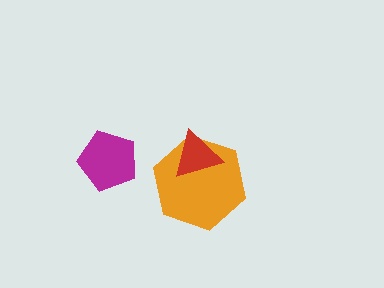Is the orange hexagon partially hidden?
Yes, it is partially covered by another shape.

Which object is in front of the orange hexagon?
The red triangle is in front of the orange hexagon.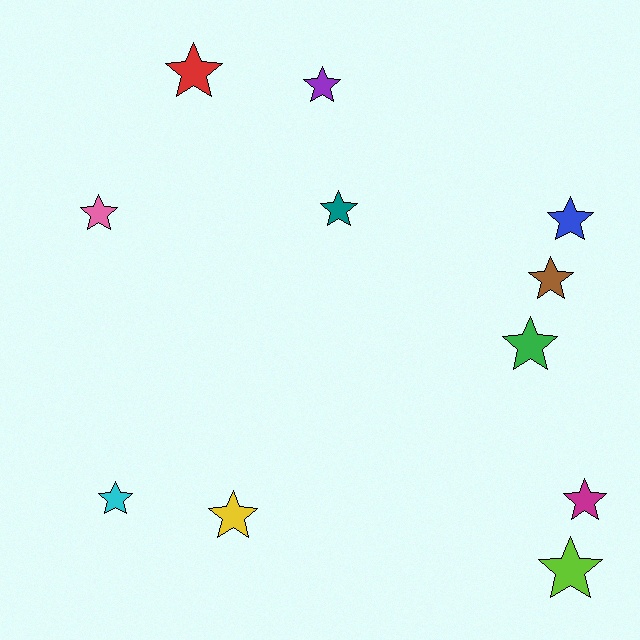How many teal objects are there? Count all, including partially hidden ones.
There is 1 teal object.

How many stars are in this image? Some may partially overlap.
There are 11 stars.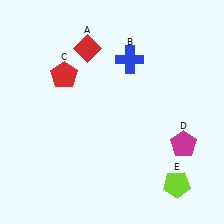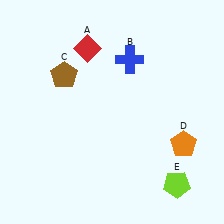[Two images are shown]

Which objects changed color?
C changed from red to brown. D changed from magenta to orange.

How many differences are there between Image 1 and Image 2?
There are 2 differences between the two images.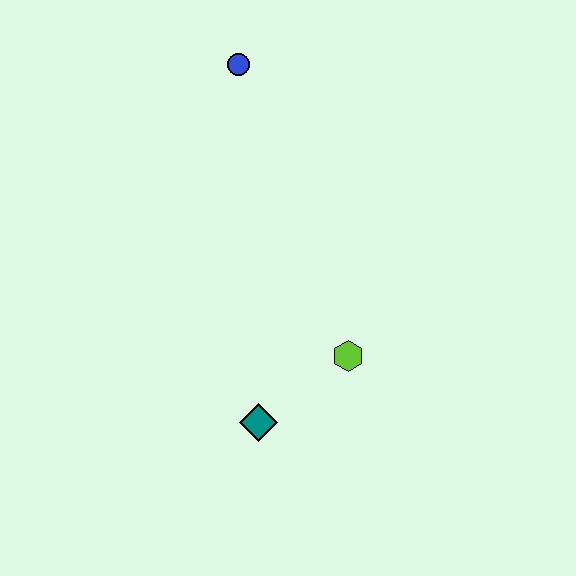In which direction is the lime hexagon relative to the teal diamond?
The lime hexagon is to the right of the teal diamond.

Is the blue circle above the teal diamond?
Yes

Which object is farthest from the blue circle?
The teal diamond is farthest from the blue circle.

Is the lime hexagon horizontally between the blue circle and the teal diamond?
No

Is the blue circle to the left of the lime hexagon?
Yes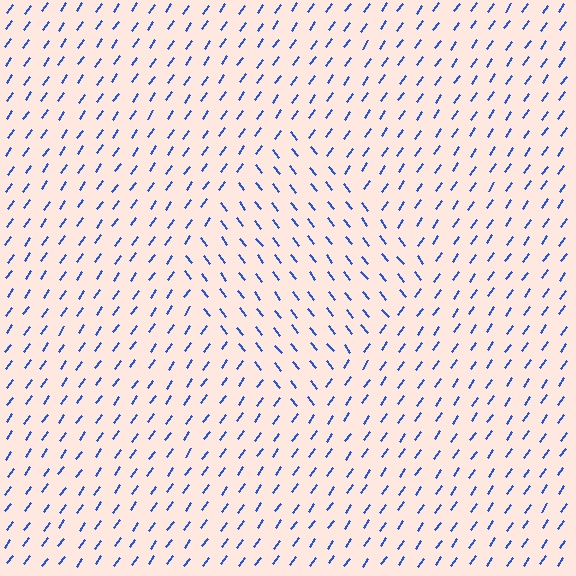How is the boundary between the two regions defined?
The boundary is defined purely by a change in line orientation (approximately 73 degrees difference). All lines are the same color and thickness.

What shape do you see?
I see a diamond.